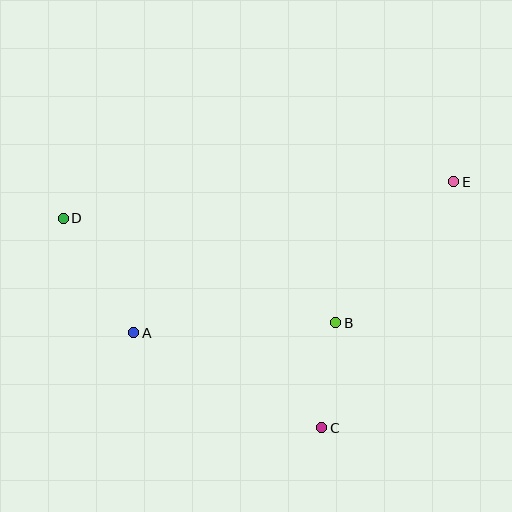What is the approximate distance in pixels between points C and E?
The distance between C and E is approximately 279 pixels.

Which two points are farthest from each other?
Points D and E are farthest from each other.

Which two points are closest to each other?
Points B and C are closest to each other.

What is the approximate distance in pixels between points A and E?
The distance between A and E is approximately 354 pixels.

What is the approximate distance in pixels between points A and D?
The distance between A and D is approximately 135 pixels.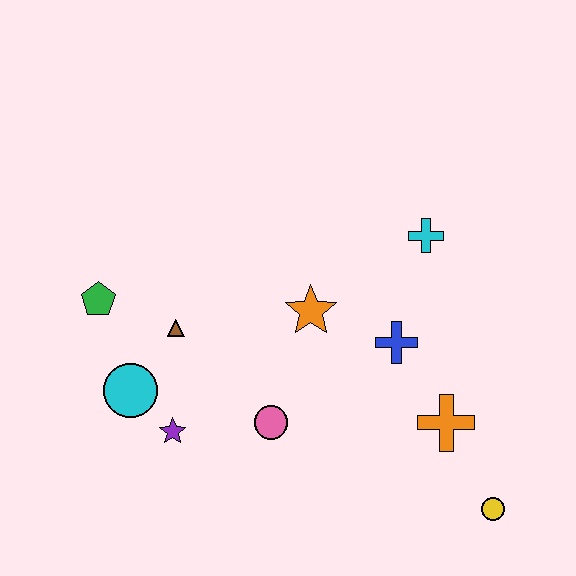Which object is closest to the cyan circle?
The purple star is closest to the cyan circle.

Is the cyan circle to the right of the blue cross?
No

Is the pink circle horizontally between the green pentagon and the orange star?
Yes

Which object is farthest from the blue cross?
The green pentagon is farthest from the blue cross.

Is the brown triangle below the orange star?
Yes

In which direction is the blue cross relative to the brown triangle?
The blue cross is to the right of the brown triangle.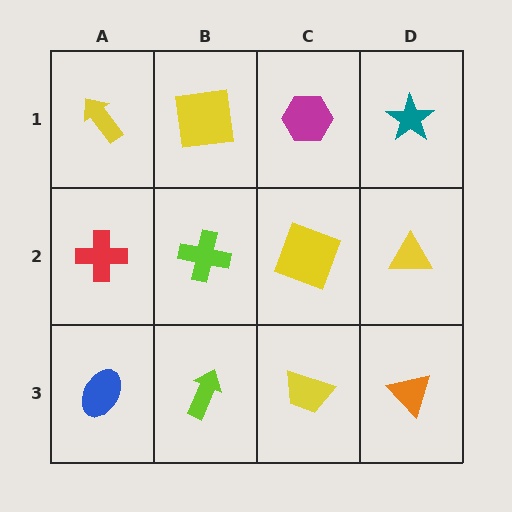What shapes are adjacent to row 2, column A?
A yellow arrow (row 1, column A), a blue ellipse (row 3, column A), a lime cross (row 2, column B).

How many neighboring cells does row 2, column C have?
4.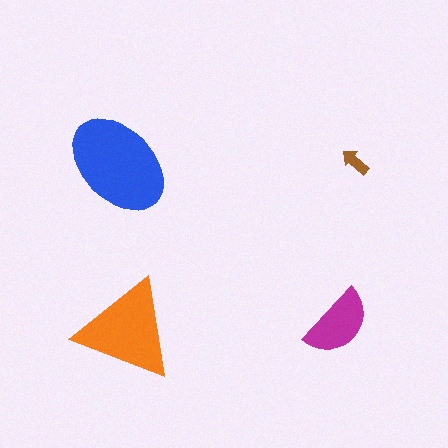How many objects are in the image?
There are 4 objects in the image.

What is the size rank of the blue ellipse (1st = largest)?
1st.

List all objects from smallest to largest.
The brown arrow, the magenta semicircle, the orange triangle, the blue ellipse.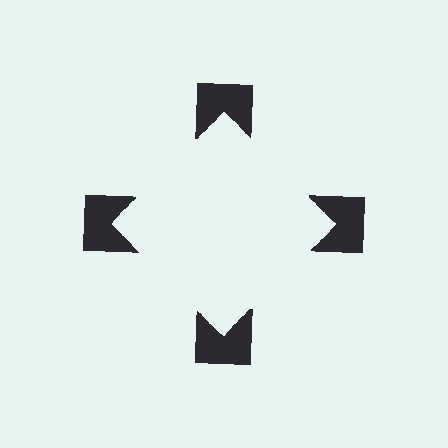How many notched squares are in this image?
There are 4 — one at each vertex of the illusory square.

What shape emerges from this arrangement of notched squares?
An illusory square — its edges are inferred from the aligned wedge cuts in the notched squares, not physically drawn.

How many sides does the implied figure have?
4 sides.